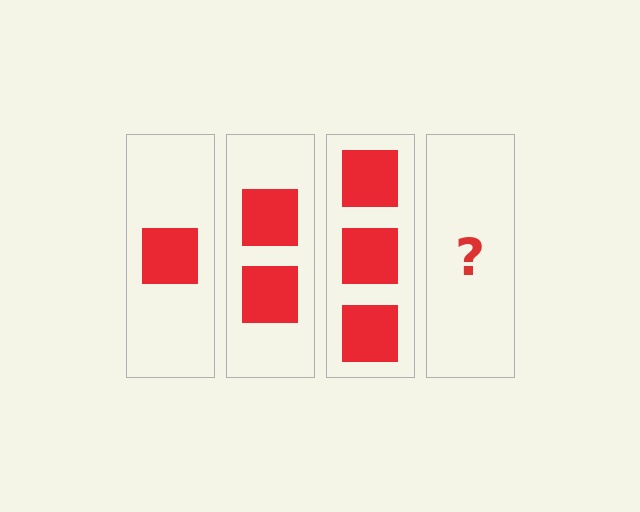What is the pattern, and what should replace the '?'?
The pattern is that each step adds one more square. The '?' should be 4 squares.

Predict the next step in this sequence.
The next step is 4 squares.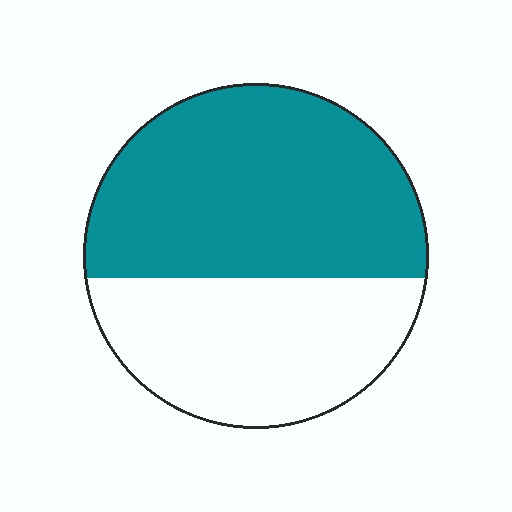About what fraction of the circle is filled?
About three fifths (3/5).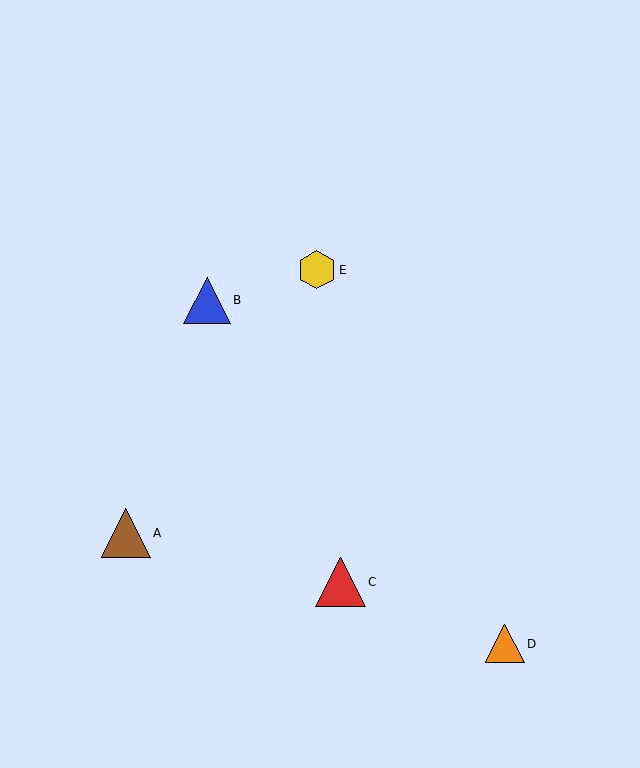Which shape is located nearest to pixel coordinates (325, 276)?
The yellow hexagon (labeled E) at (317, 270) is nearest to that location.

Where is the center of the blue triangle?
The center of the blue triangle is at (207, 300).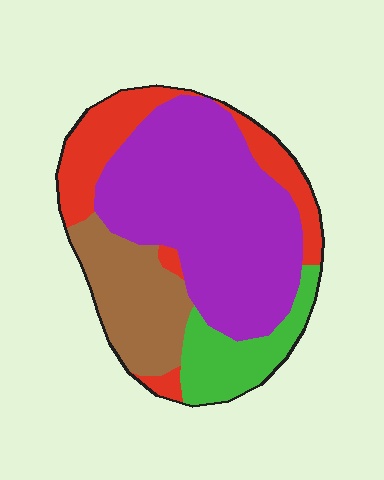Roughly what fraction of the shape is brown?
Brown covers around 20% of the shape.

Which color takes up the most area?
Purple, at roughly 50%.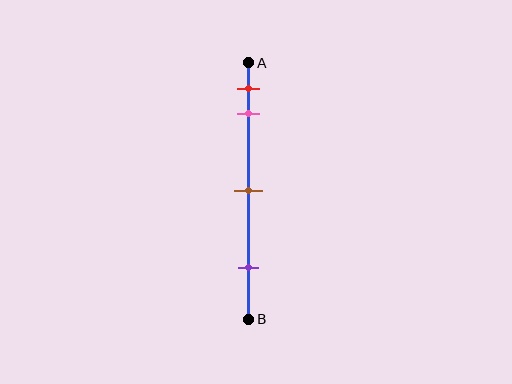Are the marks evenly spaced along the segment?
No, the marks are not evenly spaced.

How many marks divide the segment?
There are 4 marks dividing the segment.